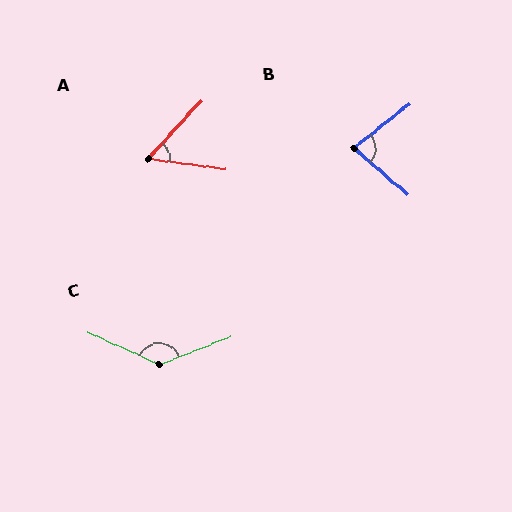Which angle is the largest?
C, at approximately 135 degrees.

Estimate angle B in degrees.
Approximately 79 degrees.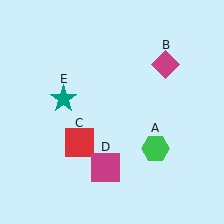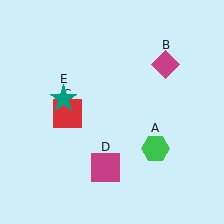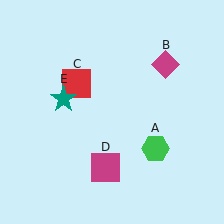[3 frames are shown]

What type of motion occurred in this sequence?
The red square (object C) rotated clockwise around the center of the scene.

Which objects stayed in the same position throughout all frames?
Green hexagon (object A) and magenta diamond (object B) and magenta square (object D) and teal star (object E) remained stationary.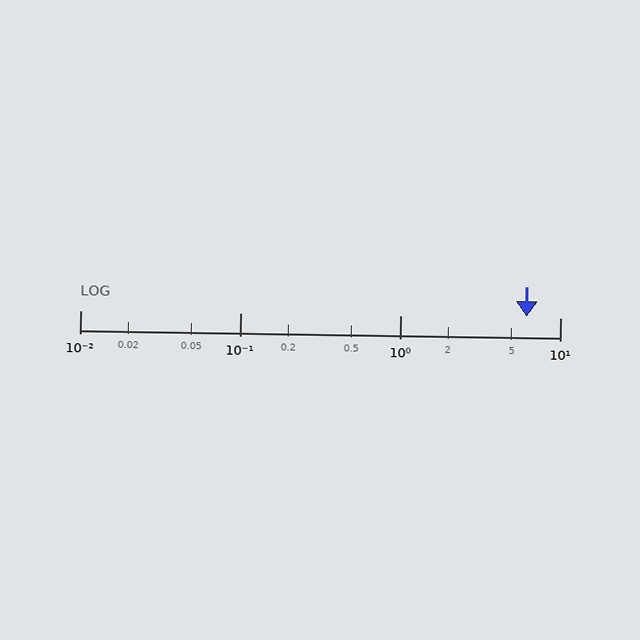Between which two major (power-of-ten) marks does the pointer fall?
The pointer is between 1 and 10.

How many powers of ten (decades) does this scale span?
The scale spans 3 decades, from 0.01 to 10.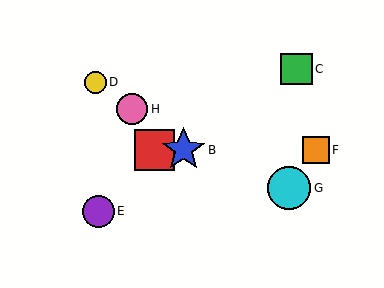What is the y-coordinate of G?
Object G is at y≈188.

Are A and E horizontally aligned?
No, A is at y≈150 and E is at y≈211.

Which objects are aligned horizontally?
Objects A, B, F are aligned horizontally.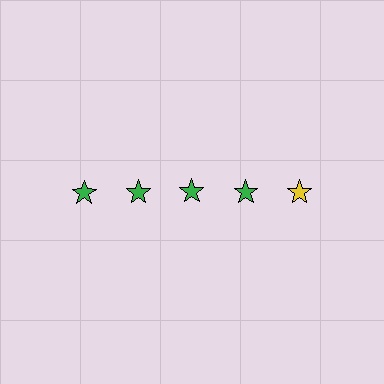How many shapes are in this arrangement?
There are 5 shapes arranged in a grid pattern.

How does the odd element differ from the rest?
It has a different color: yellow instead of green.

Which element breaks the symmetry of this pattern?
The yellow star in the top row, rightmost column breaks the symmetry. All other shapes are green stars.